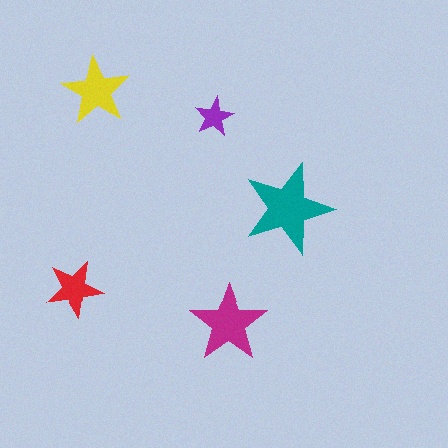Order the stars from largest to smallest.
the teal one, the magenta one, the yellow one, the red one, the purple one.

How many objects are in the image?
There are 5 objects in the image.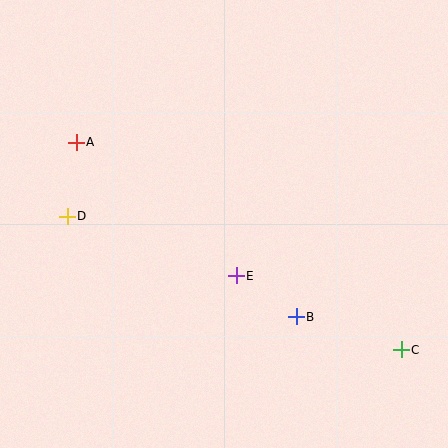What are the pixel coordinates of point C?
Point C is at (401, 350).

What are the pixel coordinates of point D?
Point D is at (67, 216).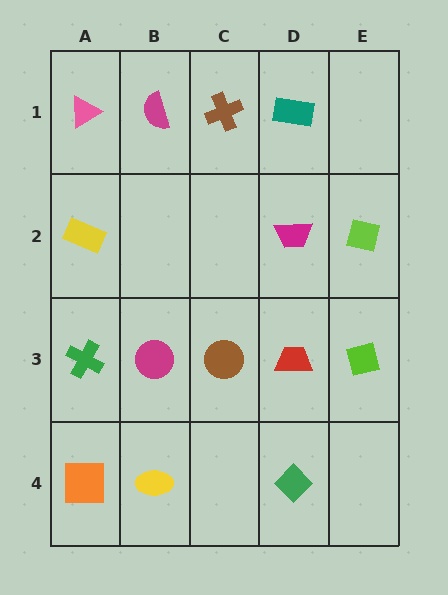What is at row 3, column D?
A red trapezoid.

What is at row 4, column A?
An orange square.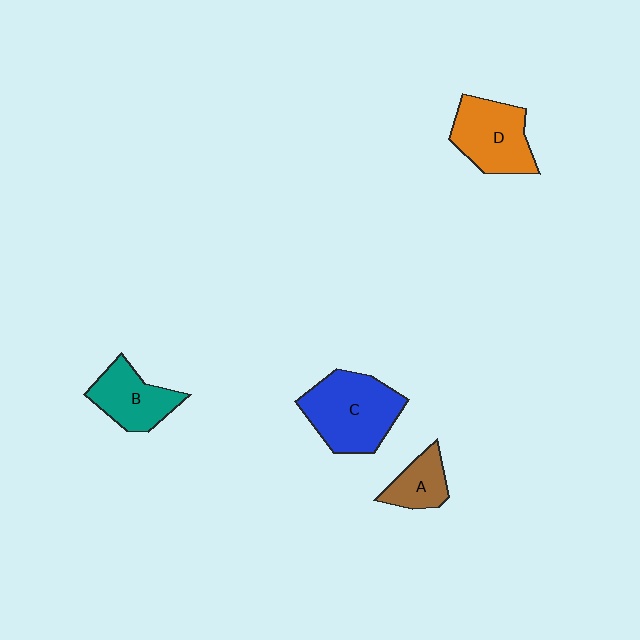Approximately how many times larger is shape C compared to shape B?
Approximately 1.5 times.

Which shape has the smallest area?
Shape A (brown).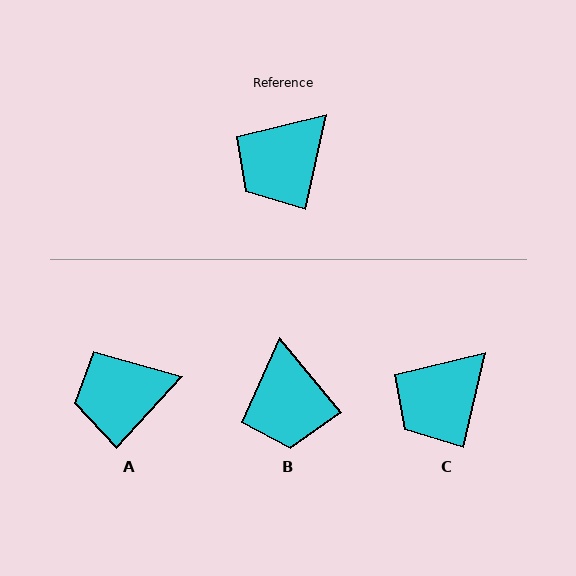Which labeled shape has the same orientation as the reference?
C.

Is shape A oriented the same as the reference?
No, it is off by about 30 degrees.